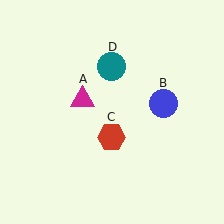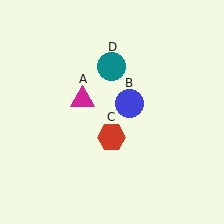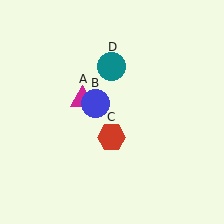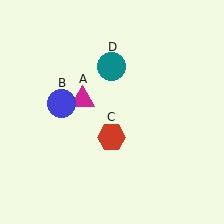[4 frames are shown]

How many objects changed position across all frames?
1 object changed position: blue circle (object B).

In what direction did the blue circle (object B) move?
The blue circle (object B) moved left.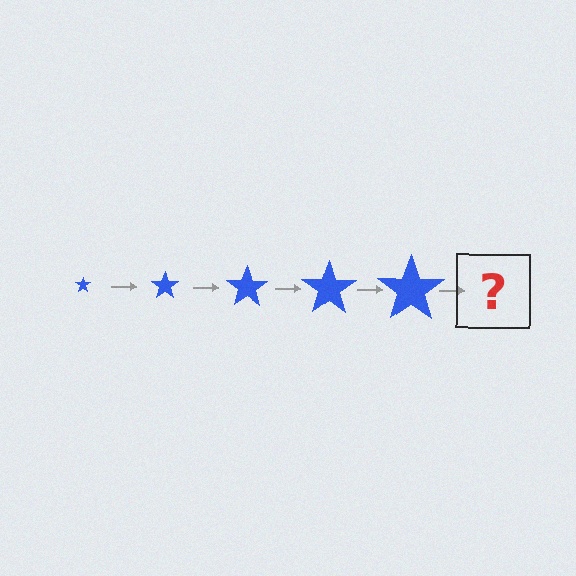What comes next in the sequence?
The next element should be a blue star, larger than the previous one.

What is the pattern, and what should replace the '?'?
The pattern is that the star gets progressively larger each step. The '?' should be a blue star, larger than the previous one.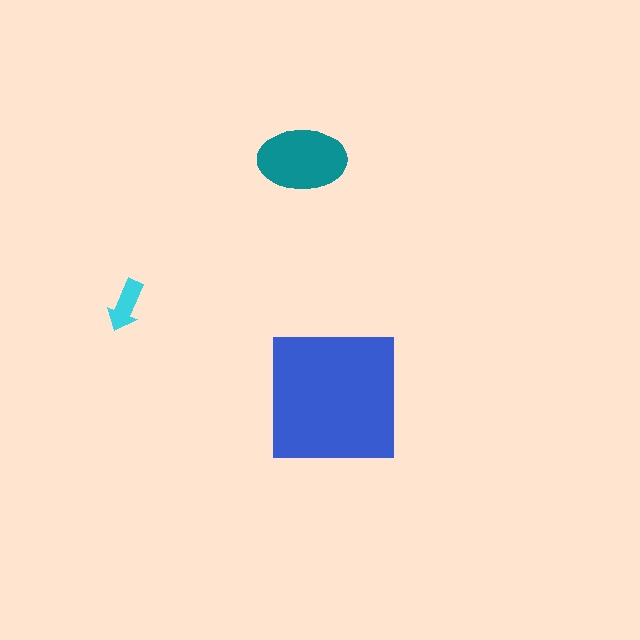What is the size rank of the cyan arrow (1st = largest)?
3rd.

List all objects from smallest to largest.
The cyan arrow, the teal ellipse, the blue square.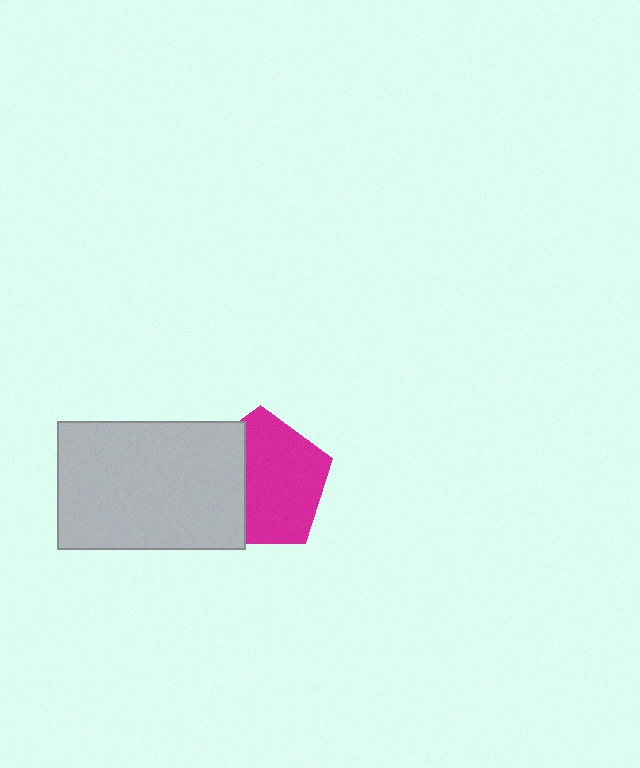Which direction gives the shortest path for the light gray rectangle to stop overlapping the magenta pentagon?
Moving left gives the shortest separation.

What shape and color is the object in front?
The object in front is a light gray rectangle.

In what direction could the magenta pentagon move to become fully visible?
The magenta pentagon could move right. That would shift it out from behind the light gray rectangle entirely.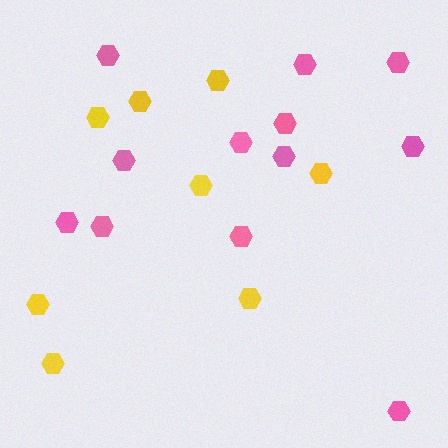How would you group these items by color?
There are 2 groups: one group of yellow hexagons (8) and one group of pink hexagons (12).